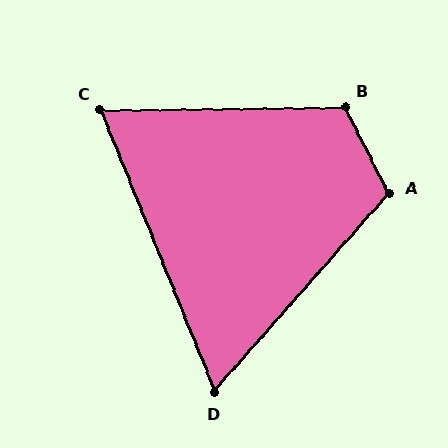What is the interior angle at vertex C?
Approximately 69 degrees (acute).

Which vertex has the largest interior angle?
B, at approximately 117 degrees.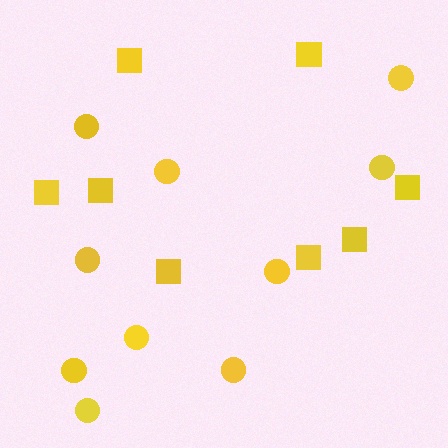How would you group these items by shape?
There are 2 groups: one group of squares (8) and one group of circles (10).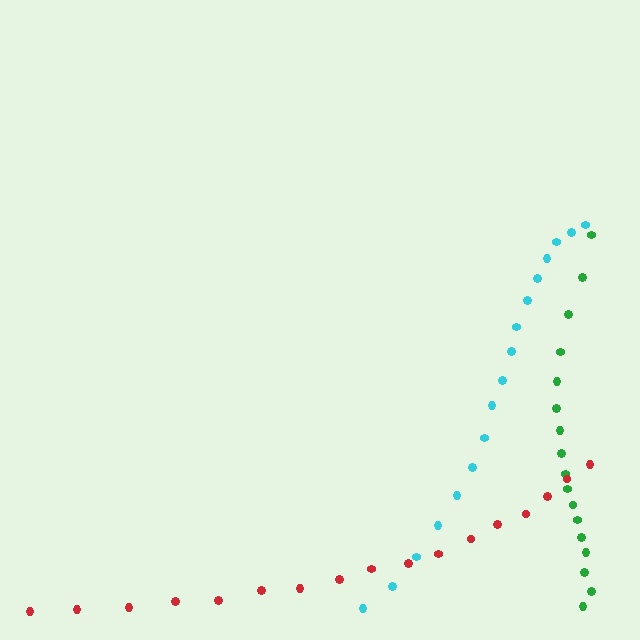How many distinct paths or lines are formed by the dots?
There are 3 distinct paths.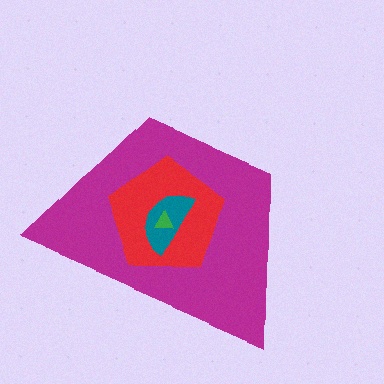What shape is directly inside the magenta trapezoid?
The red pentagon.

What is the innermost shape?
The green triangle.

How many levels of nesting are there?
4.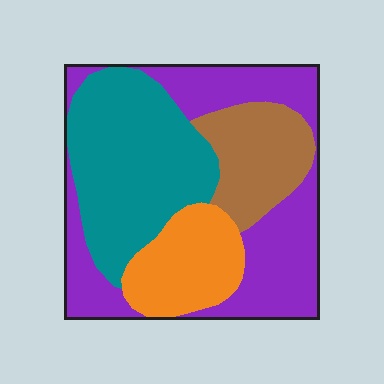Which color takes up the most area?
Purple, at roughly 35%.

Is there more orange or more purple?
Purple.